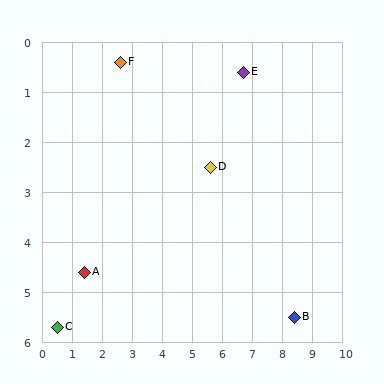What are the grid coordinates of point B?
Point B is at approximately (8.4, 5.5).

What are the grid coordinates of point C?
Point C is at approximately (0.5, 5.7).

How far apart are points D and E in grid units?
Points D and E are about 2.2 grid units apart.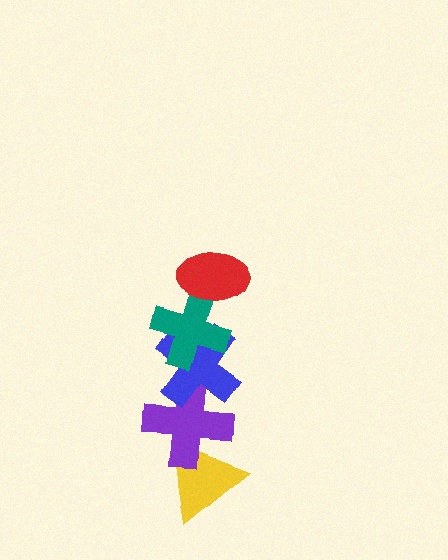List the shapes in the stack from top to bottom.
From top to bottom: the red ellipse, the teal cross, the blue cross, the purple cross, the yellow triangle.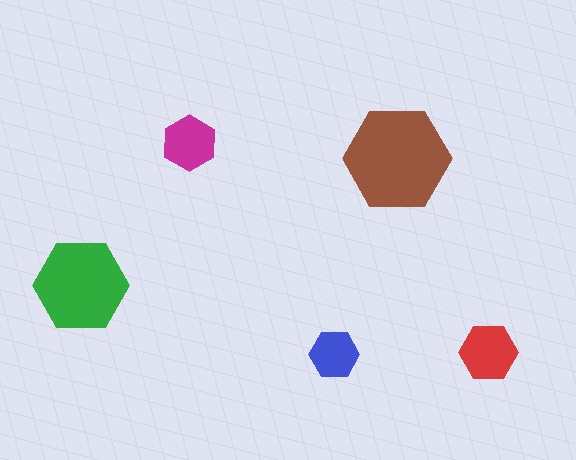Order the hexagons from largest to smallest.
the brown one, the green one, the red one, the magenta one, the blue one.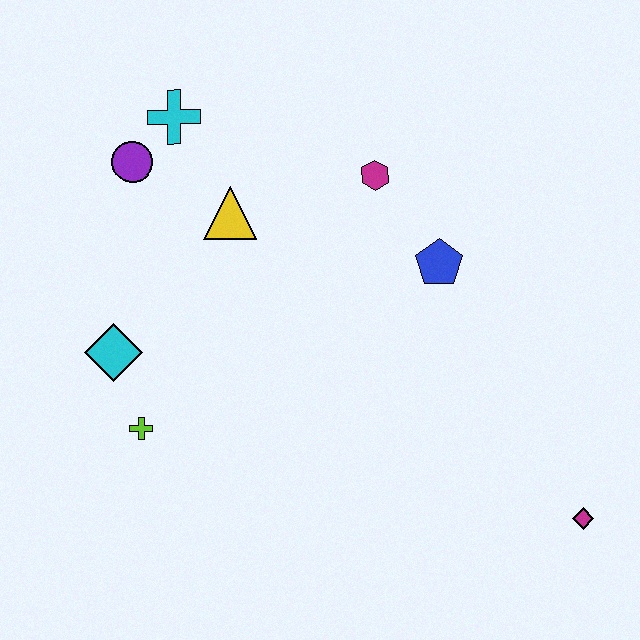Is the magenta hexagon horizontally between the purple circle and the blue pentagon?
Yes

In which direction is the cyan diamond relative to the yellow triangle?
The cyan diamond is below the yellow triangle.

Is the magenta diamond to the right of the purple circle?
Yes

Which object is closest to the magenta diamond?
The blue pentagon is closest to the magenta diamond.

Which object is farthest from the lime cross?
The magenta diamond is farthest from the lime cross.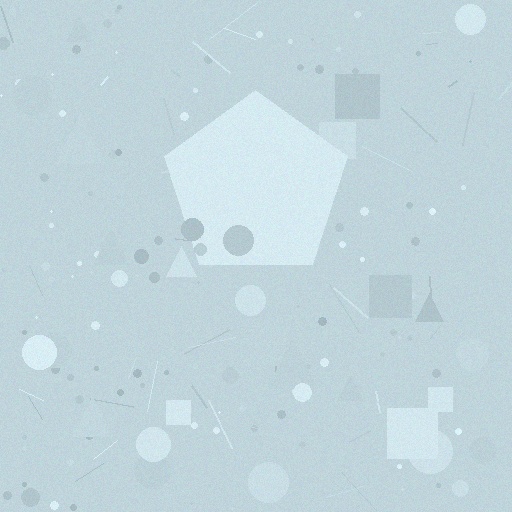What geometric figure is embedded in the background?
A pentagon is embedded in the background.